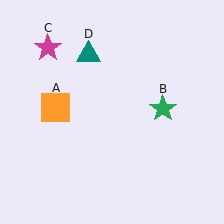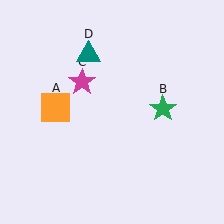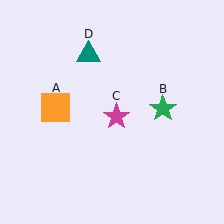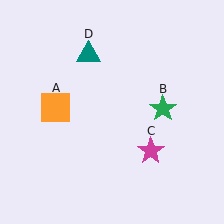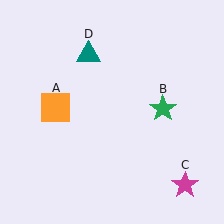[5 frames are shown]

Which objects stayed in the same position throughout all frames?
Orange square (object A) and green star (object B) and teal triangle (object D) remained stationary.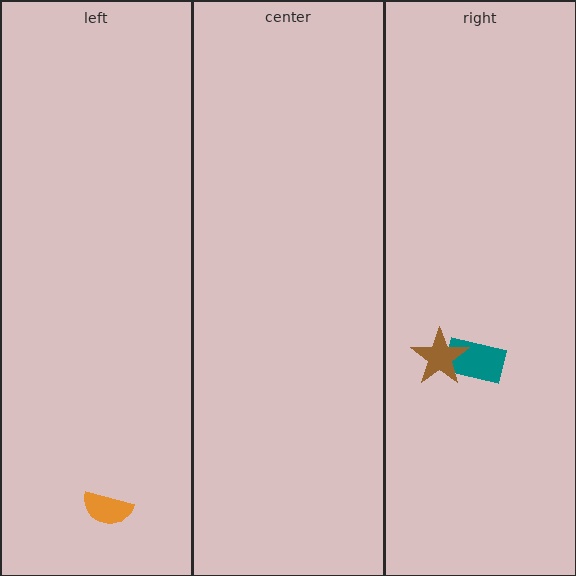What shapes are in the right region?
The teal rectangle, the brown star.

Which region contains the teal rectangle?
The right region.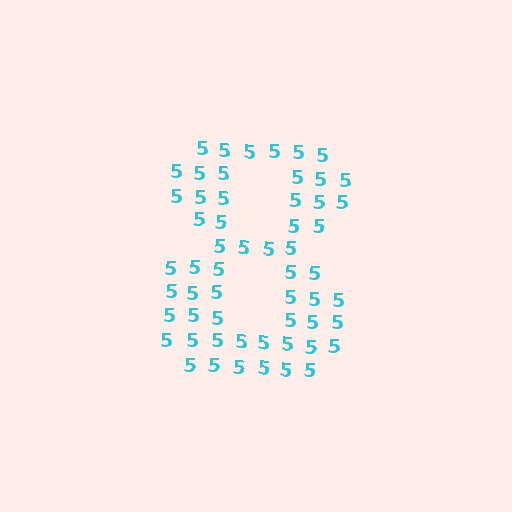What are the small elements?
The small elements are digit 5's.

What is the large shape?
The large shape is the digit 8.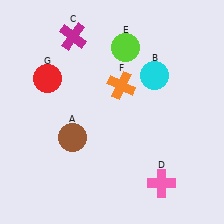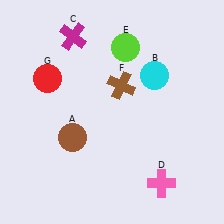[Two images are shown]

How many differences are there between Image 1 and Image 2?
There is 1 difference between the two images.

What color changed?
The cross (F) changed from orange in Image 1 to brown in Image 2.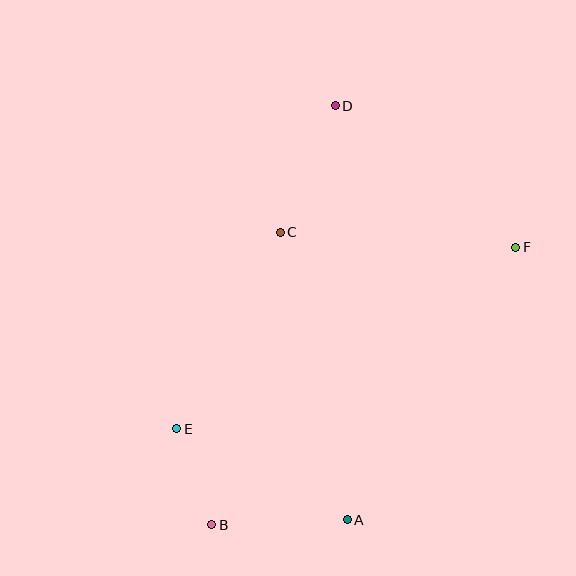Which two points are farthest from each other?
Points B and D are farthest from each other.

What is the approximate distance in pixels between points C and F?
The distance between C and F is approximately 236 pixels.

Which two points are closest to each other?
Points B and E are closest to each other.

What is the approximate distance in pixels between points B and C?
The distance between B and C is approximately 300 pixels.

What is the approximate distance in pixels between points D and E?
The distance between D and E is approximately 360 pixels.